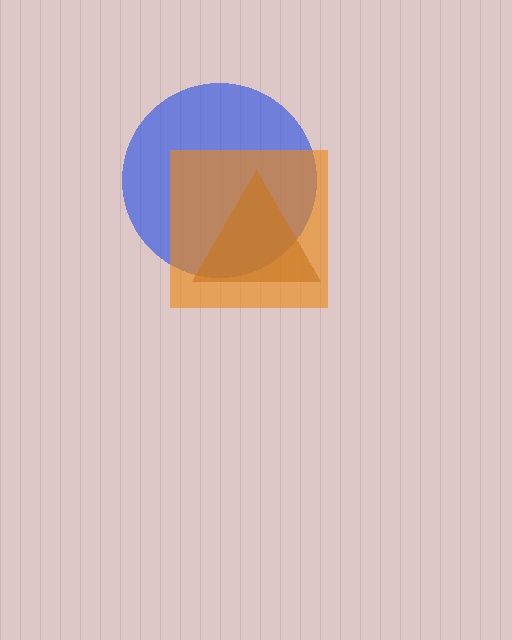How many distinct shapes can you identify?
There are 3 distinct shapes: a blue circle, a brown triangle, an orange square.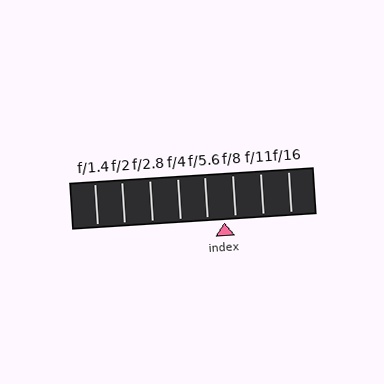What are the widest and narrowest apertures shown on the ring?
The widest aperture shown is f/1.4 and the narrowest is f/16.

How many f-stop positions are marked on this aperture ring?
There are 8 f-stop positions marked.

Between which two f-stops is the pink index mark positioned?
The index mark is between f/5.6 and f/8.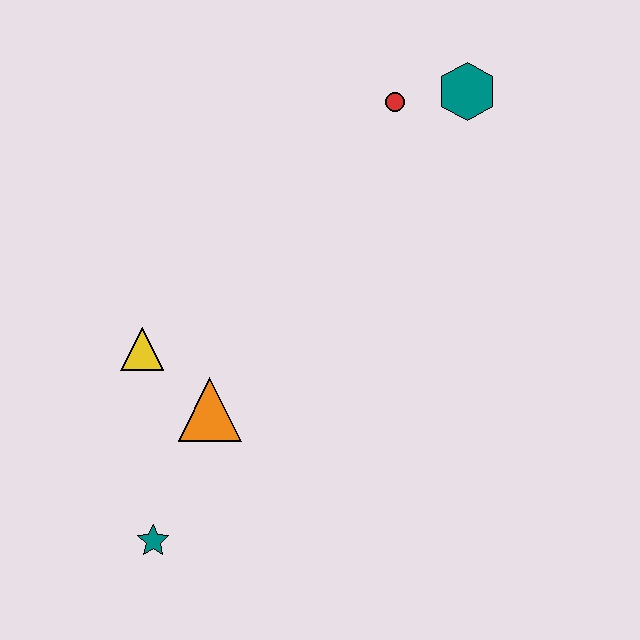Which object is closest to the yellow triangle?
The orange triangle is closest to the yellow triangle.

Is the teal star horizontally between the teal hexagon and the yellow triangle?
Yes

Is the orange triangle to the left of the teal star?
No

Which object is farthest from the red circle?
The teal star is farthest from the red circle.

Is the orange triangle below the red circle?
Yes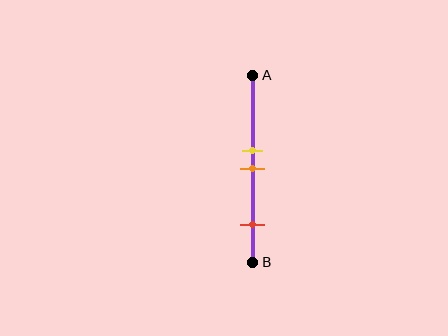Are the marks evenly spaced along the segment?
No, the marks are not evenly spaced.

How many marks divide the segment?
There are 3 marks dividing the segment.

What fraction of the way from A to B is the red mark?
The red mark is approximately 80% (0.8) of the way from A to B.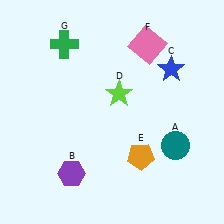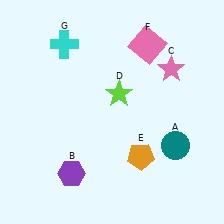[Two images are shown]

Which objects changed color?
C changed from blue to pink. G changed from green to cyan.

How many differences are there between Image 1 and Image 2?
There are 2 differences between the two images.